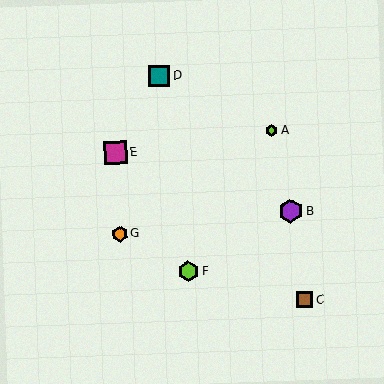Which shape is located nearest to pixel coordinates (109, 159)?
The magenta square (labeled E) at (116, 152) is nearest to that location.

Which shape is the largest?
The purple hexagon (labeled B) is the largest.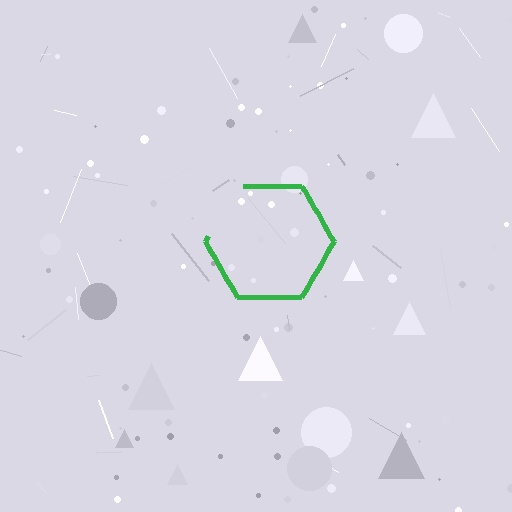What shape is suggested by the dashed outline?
The dashed outline suggests a hexagon.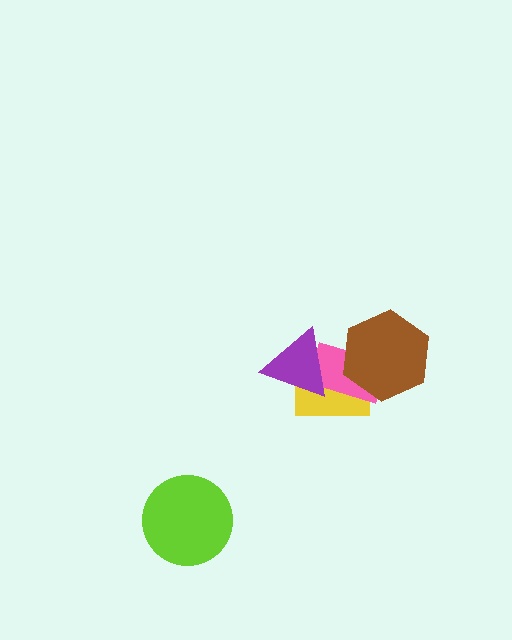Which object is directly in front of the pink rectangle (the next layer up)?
The brown hexagon is directly in front of the pink rectangle.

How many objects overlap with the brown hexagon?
2 objects overlap with the brown hexagon.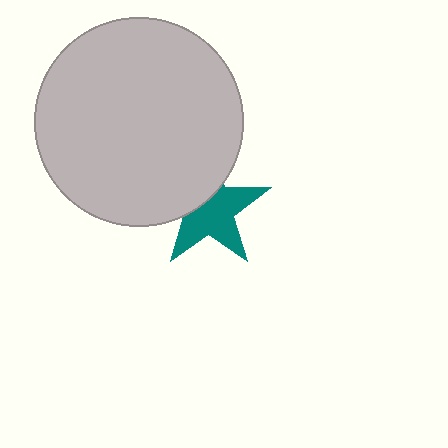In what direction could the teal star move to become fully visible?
The teal star could move toward the lower-right. That would shift it out from behind the light gray circle entirely.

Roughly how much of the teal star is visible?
About half of it is visible (roughly 63%).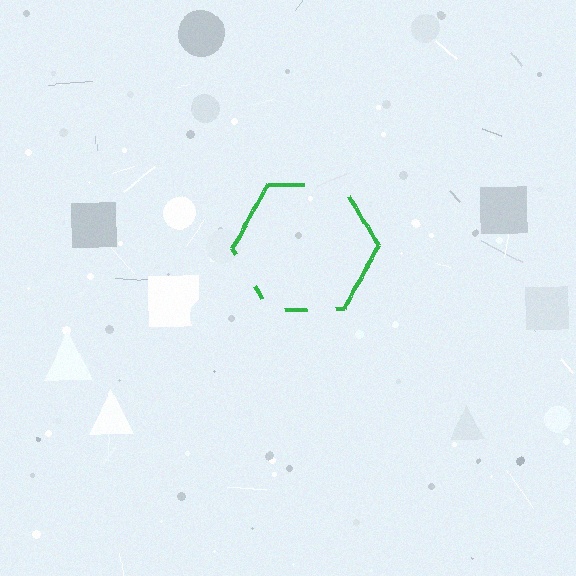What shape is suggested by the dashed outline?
The dashed outline suggests a hexagon.